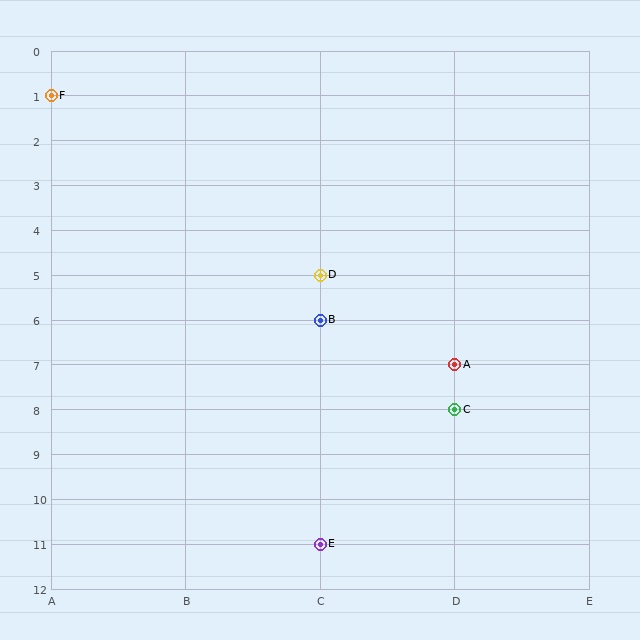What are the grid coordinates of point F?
Point F is at grid coordinates (A, 1).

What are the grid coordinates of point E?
Point E is at grid coordinates (C, 11).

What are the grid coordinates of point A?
Point A is at grid coordinates (D, 7).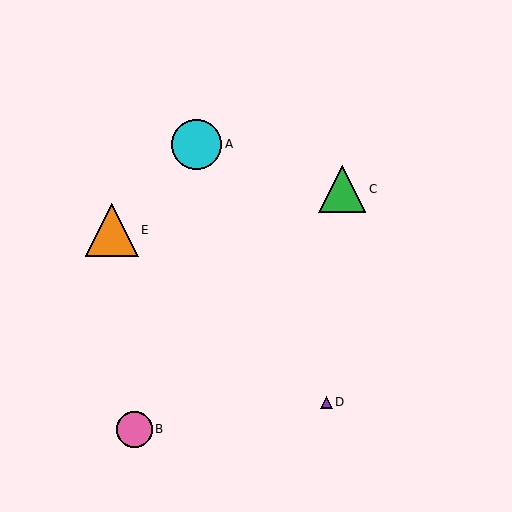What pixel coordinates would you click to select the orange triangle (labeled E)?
Click at (112, 230) to select the orange triangle E.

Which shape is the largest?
The orange triangle (labeled E) is the largest.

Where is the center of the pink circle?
The center of the pink circle is at (134, 429).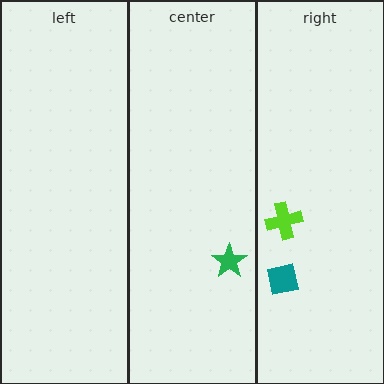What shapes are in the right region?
The lime cross, the teal square.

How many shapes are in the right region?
2.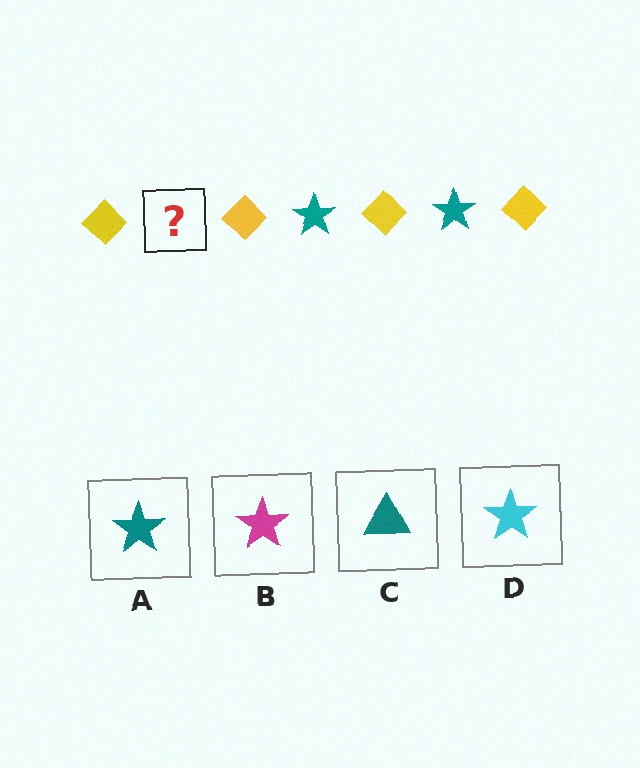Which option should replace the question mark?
Option A.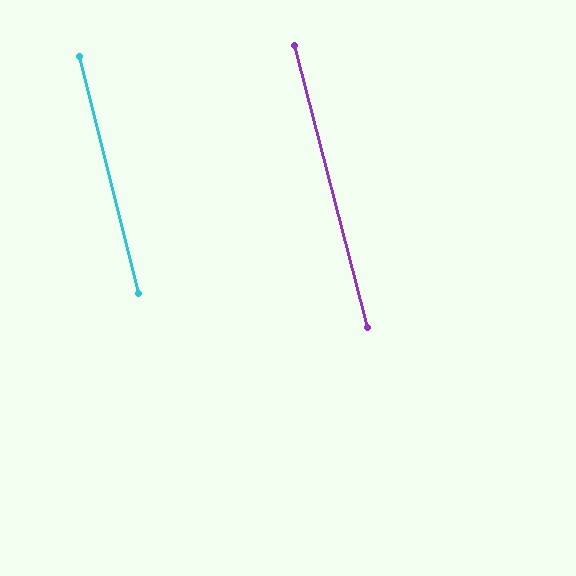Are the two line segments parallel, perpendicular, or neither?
Parallel — their directions differ by only 0.4°.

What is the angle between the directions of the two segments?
Approximately 0 degrees.